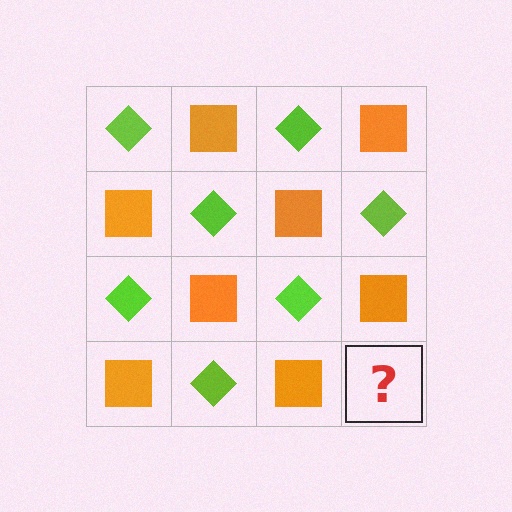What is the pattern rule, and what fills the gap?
The rule is that it alternates lime diamond and orange square in a checkerboard pattern. The gap should be filled with a lime diamond.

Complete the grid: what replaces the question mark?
The question mark should be replaced with a lime diamond.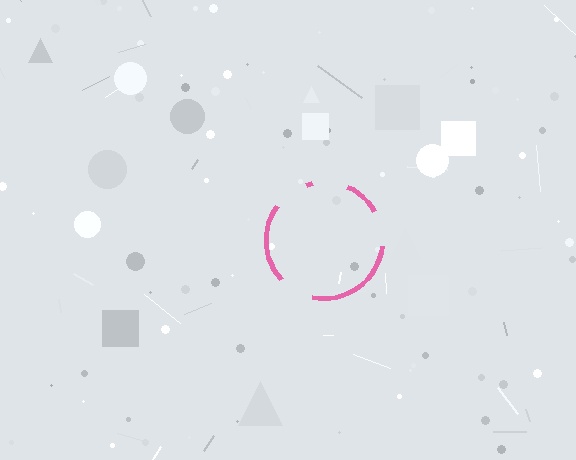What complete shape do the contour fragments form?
The contour fragments form a circle.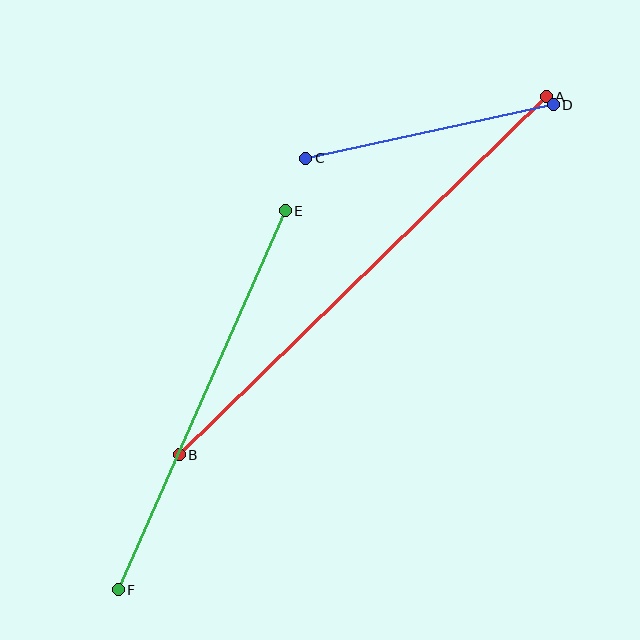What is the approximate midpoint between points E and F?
The midpoint is at approximately (202, 400) pixels.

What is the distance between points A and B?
The distance is approximately 512 pixels.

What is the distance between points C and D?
The distance is approximately 253 pixels.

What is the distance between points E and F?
The distance is approximately 414 pixels.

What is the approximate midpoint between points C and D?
The midpoint is at approximately (429, 132) pixels.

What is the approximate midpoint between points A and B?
The midpoint is at approximately (363, 276) pixels.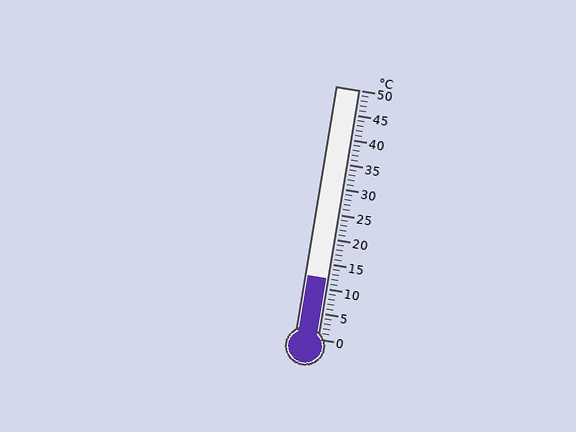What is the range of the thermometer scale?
The thermometer scale ranges from 0°C to 50°C.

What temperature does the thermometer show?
The thermometer shows approximately 12°C.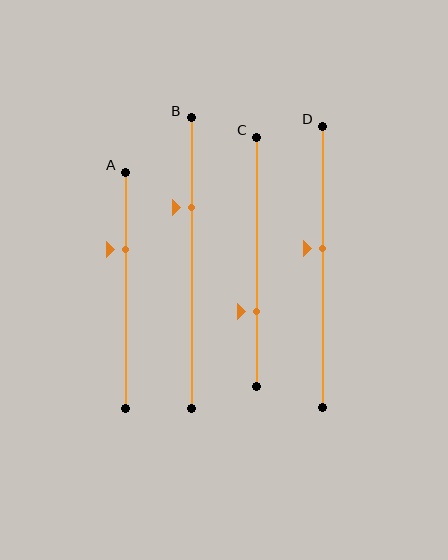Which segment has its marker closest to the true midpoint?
Segment D has its marker closest to the true midpoint.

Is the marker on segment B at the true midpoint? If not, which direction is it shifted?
No, the marker on segment B is shifted upward by about 19% of the segment length.